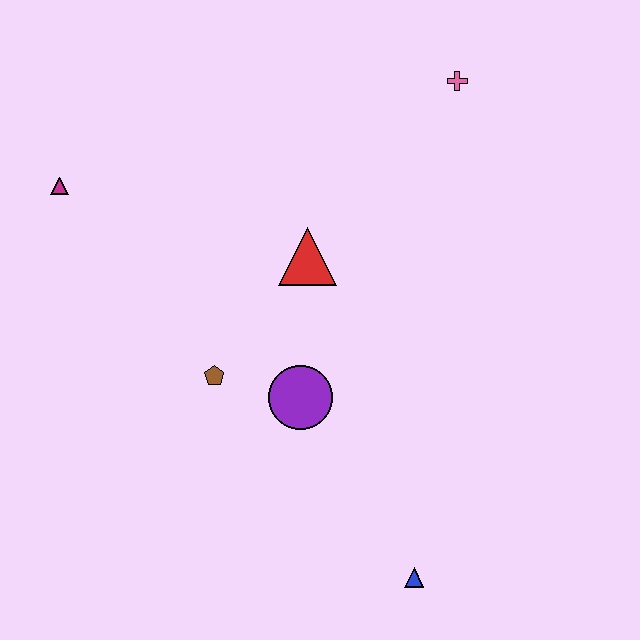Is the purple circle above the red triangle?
No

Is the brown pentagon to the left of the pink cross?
Yes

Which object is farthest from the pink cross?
The blue triangle is farthest from the pink cross.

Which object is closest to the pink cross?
The red triangle is closest to the pink cross.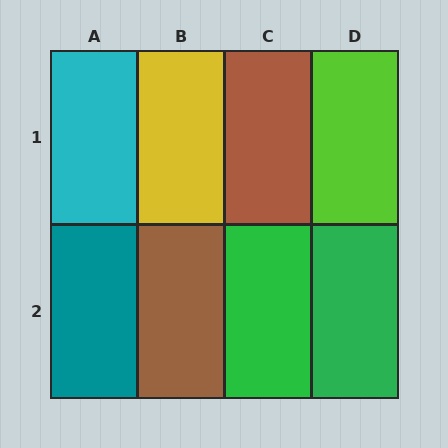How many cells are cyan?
1 cell is cyan.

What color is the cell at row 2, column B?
Brown.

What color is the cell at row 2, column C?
Green.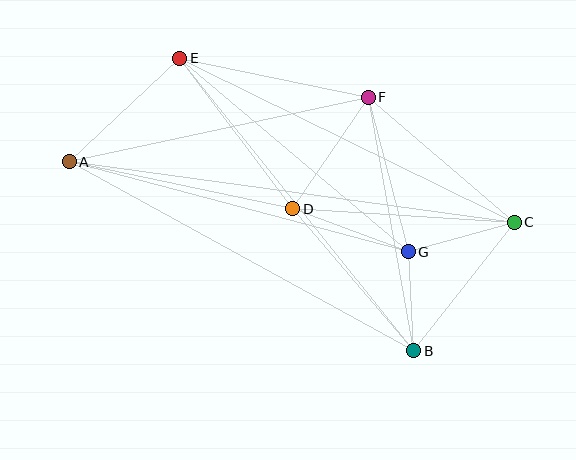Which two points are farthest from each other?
Points A and C are farthest from each other.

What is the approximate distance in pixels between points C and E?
The distance between C and E is approximately 373 pixels.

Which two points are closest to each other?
Points B and G are closest to each other.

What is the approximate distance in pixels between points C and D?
The distance between C and D is approximately 222 pixels.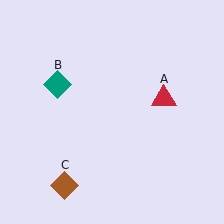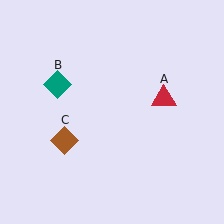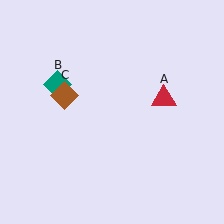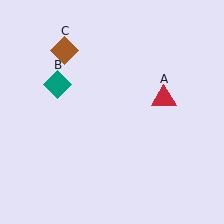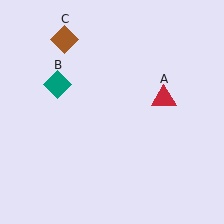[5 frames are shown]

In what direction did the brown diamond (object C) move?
The brown diamond (object C) moved up.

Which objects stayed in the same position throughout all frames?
Red triangle (object A) and teal diamond (object B) remained stationary.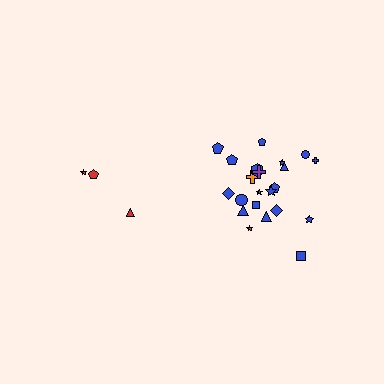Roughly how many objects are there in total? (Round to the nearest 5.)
Roughly 25 objects in total.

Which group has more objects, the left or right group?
The right group.